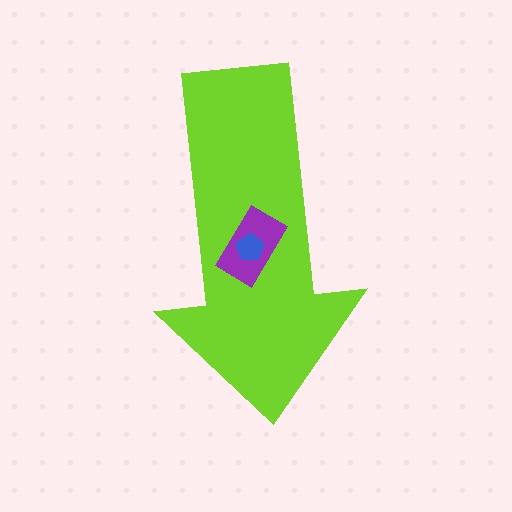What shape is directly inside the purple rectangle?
The blue pentagon.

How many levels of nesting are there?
3.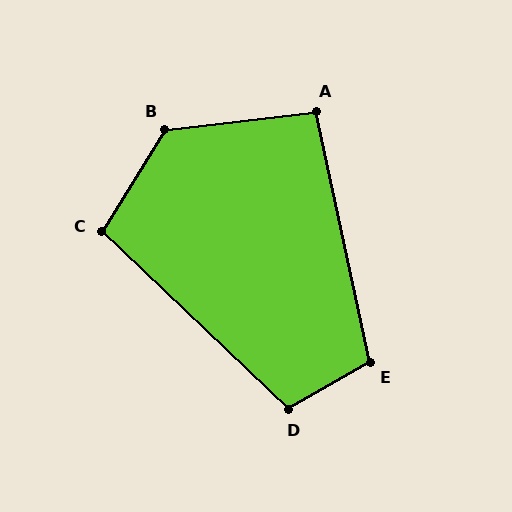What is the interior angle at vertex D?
Approximately 107 degrees (obtuse).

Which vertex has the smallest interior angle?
A, at approximately 95 degrees.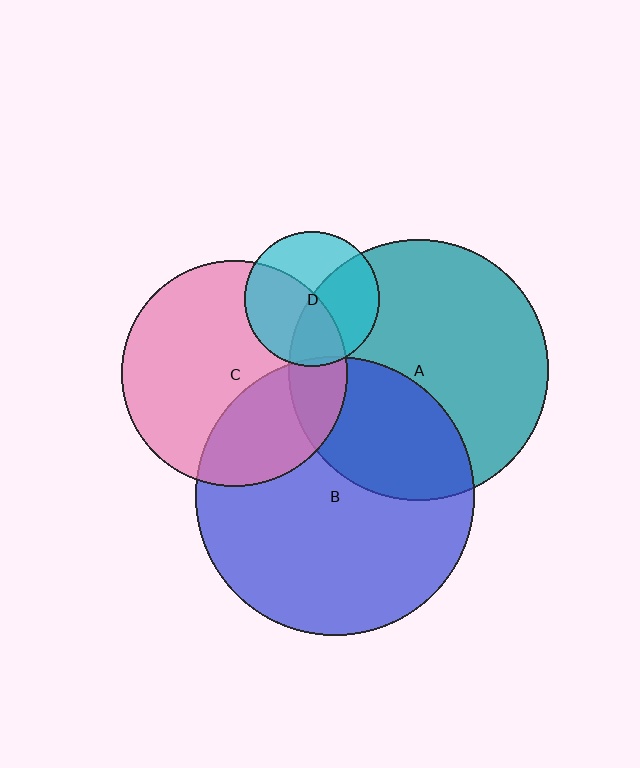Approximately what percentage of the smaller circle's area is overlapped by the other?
Approximately 5%.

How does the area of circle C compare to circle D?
Approximately 2.8 times.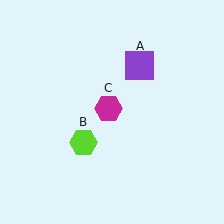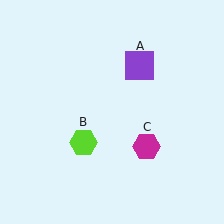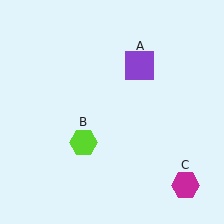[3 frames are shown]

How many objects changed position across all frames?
1 object changed position: magenta hexagon (object C).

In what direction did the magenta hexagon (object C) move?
The magenta hexagon (object C) moved down and to the right.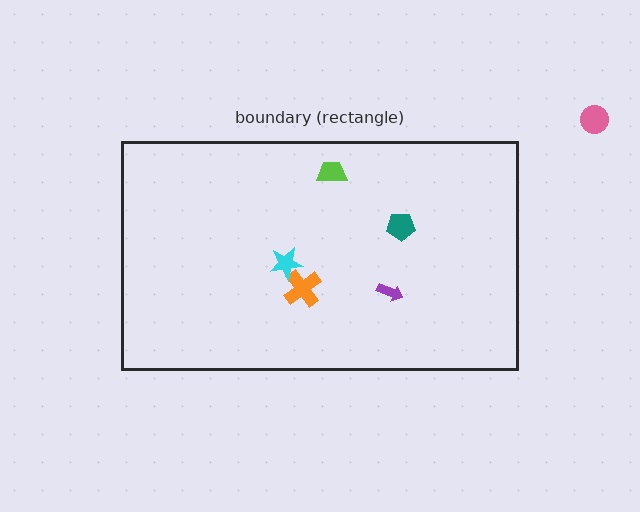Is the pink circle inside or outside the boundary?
Outside.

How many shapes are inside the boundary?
5 inside, 1 outside.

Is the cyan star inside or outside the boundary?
Inside.